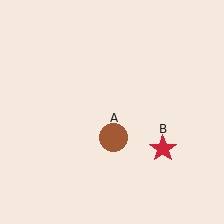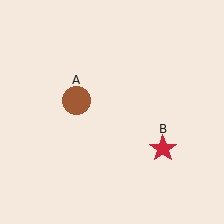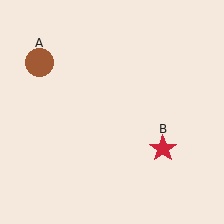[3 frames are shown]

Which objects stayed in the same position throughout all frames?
Red star (object B) remained stationary.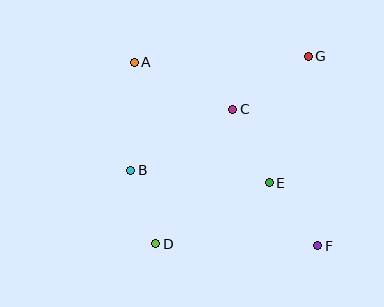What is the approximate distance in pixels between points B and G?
The distance between B and G is approximately 211 pixels.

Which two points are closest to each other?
Points B and D are closest to each other.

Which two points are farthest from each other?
Points A and F are farthest from each other.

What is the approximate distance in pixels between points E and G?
The distance between E and G is approximately 132 pixels.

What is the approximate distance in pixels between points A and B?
The distance between A and B is approximately 108 pixels.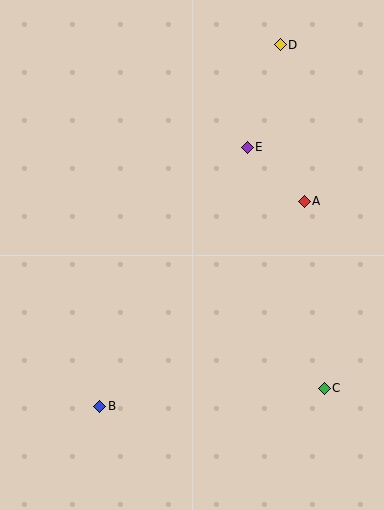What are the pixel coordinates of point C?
Point C is at (324, 388).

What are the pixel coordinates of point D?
Point D is at (280, 45).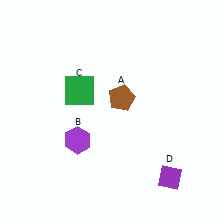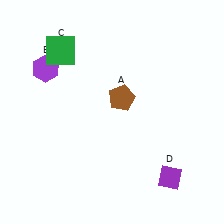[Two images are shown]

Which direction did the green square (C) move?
The green square (C) moved up.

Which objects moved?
The objects that moved are: the purple hexagon (B), the green square (C).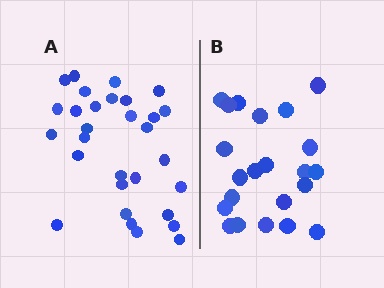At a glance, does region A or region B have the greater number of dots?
Region A (the left region) has more dots.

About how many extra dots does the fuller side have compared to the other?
Region A has roughly 8 or so more dots than region B.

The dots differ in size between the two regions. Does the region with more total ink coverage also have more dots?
No. Region B has more total ink coverage because its dots are larger, but region A actually contains more individual dots. Total area can be misleading — the number of items is what matters here.